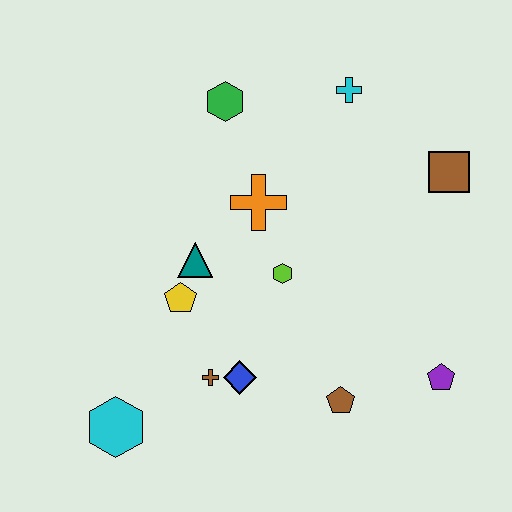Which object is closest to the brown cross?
The blue diamond is closest to the brown cross.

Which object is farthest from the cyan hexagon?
The brown square is farthest from the cyan hexagon.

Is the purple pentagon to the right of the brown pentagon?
Yes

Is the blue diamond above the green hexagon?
No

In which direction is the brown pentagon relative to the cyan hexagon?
The brown pentagon is to the right of the cyan hexagon.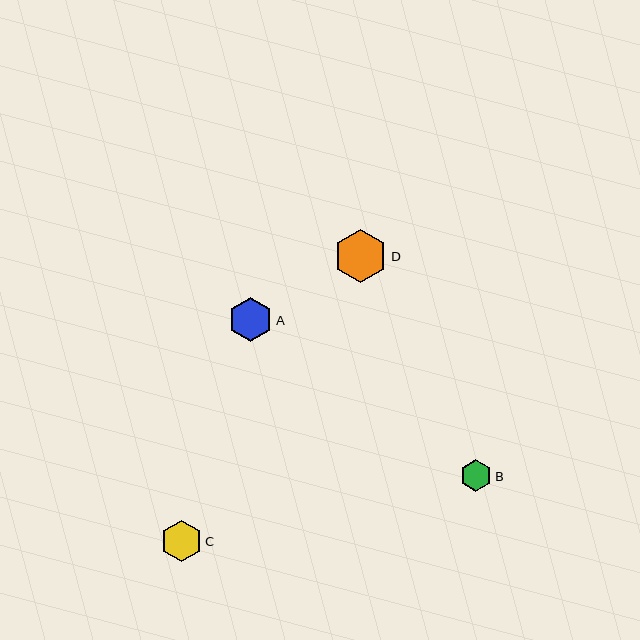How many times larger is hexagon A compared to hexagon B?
Hexagon A is approximately 1.4 times the size of hexagon B.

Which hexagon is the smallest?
Hexagon B is the smallest with a size of approximately 32 pixels.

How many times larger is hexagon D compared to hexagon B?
Hexagon D is approximately 1.7 times the size of hexagon B.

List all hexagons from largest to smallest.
From largest to smallest: D, A, C, B.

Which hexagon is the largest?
Hexagon D is the largest with a size of approximately 53 pixels.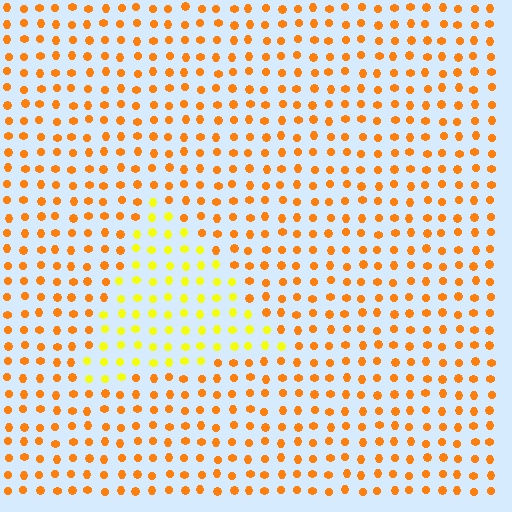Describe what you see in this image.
The image is filled with small orange elements in a uniform arrangement. A triangle-shaped region is visible where the elements are tinted to a slightly different hue, forming a subtle color boundary.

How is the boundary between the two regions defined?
The boundary is defined purely by a slight shift in hue (about 34 degrees). Spacing, size, and orientation are identical on both sides.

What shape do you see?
I see a triangle.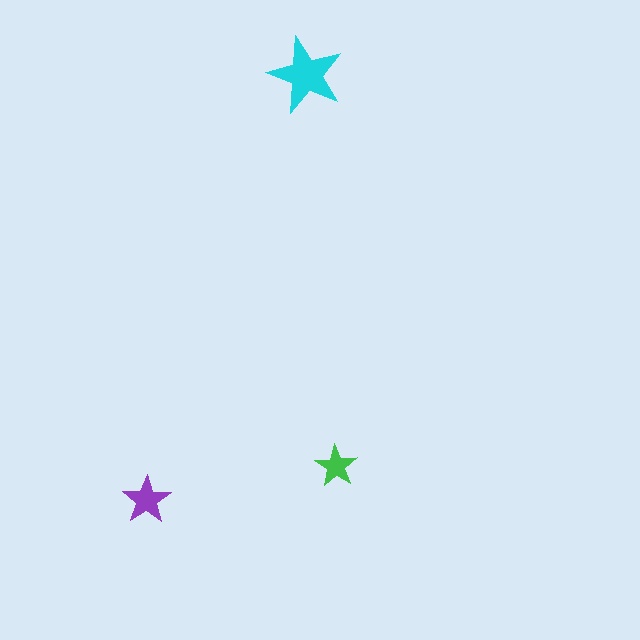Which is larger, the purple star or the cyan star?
The cyan one.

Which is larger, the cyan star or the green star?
The cyan one.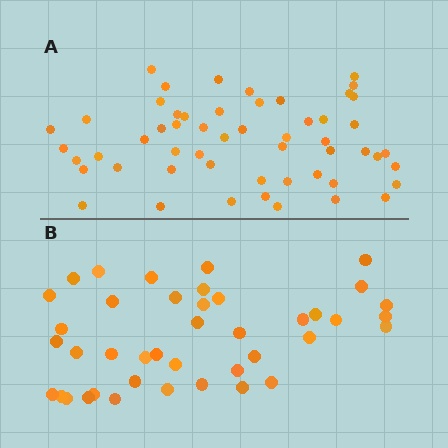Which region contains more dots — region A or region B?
Region A (the top region) has more dots.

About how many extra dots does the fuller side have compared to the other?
Region A has approximately 15 more dots than region B.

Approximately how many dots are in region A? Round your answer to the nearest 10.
About 50 dots. (The exact count is 54, which rounds to 50.)